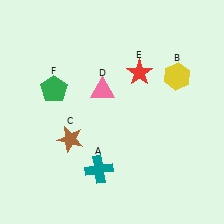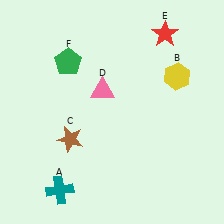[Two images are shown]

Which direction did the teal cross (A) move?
The teal cross (A) moved left.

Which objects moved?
The objects that moved are: the teal cross (A), the red star (E), the green pentagon (F).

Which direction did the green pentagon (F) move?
The green pentagon (F) moved up.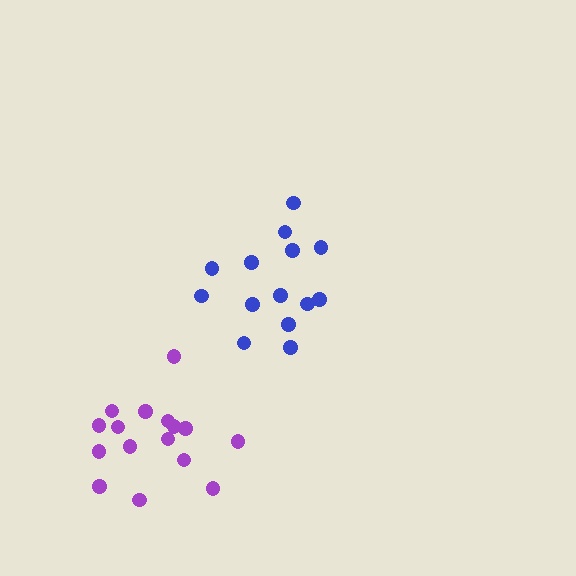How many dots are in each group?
Group 1: 16 dots, Group 2: 14 dots (30 total).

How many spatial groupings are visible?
There are 2 spatial groupings.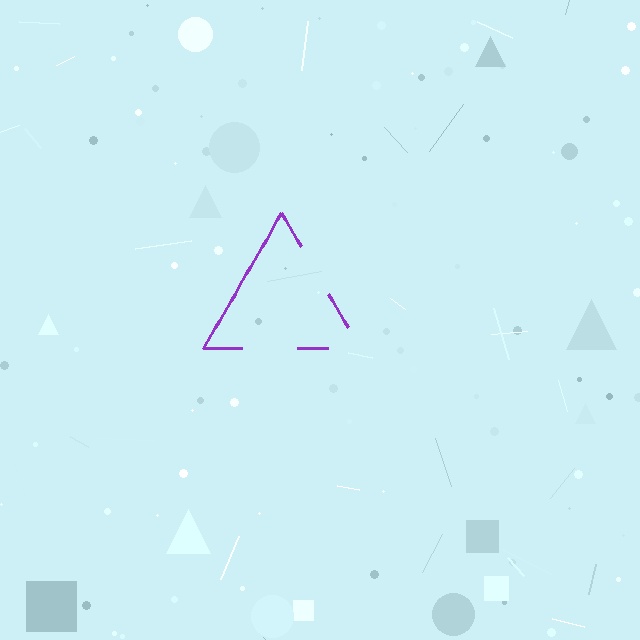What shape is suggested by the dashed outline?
The dashed outline suggests a triangle.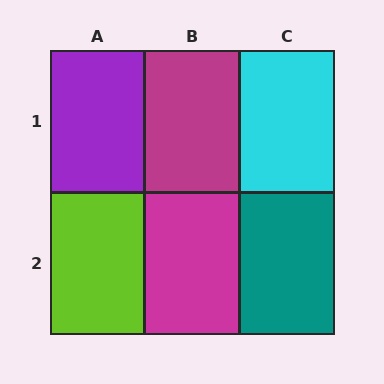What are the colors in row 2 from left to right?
Lime, magenta, teal.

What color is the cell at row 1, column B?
Magenta.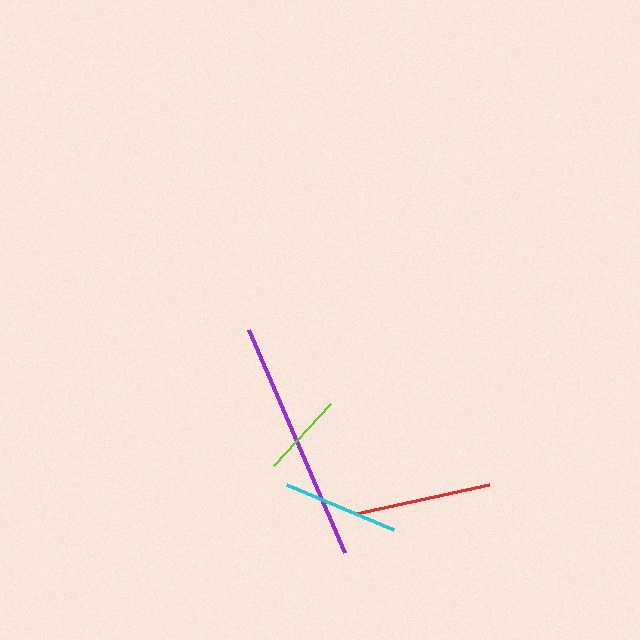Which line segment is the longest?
The purple line is the longest at approximately 242 pixels.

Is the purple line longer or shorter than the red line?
The purple line is longer than the red line.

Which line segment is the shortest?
The lime line is the shortest at approximately 84 pixels.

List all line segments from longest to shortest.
From longest to shortest: purple, red, cyan, lime.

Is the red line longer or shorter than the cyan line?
The red line is longer than the cyan line.